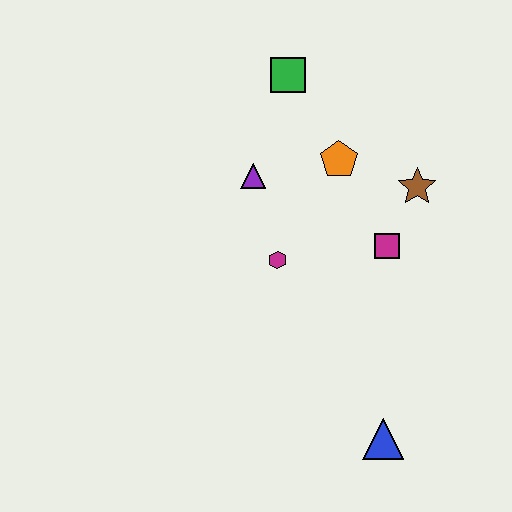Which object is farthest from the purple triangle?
The blue triangle is farthest from the purple triangle.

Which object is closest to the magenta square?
The brown star is closest to the magenta square.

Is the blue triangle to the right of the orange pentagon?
Yes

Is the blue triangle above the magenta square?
No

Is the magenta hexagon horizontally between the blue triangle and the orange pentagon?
No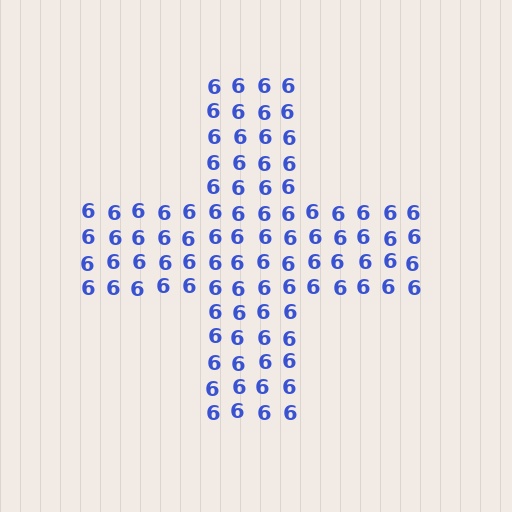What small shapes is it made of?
It is made of small digit 6's.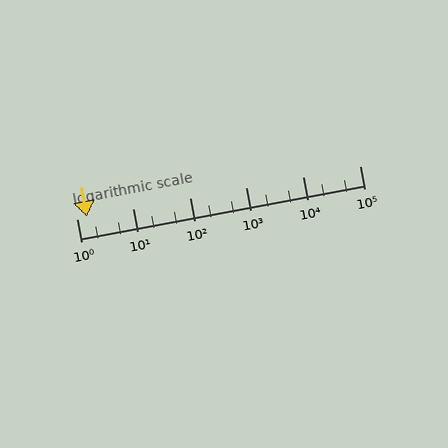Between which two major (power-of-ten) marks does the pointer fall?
The pointer is between 1 and 10.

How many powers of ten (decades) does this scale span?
The scale spans 5 decades, from 1 to 100000.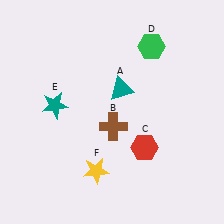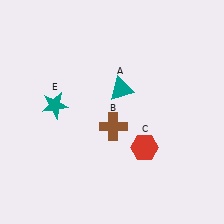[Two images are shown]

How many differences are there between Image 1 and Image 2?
There are 2 differences between the two images.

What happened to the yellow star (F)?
The yellow star (F) was removed in Image 2. It was in the bottom-left area of Image 1.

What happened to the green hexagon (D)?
The green hexagon (D) was removed in Image 2. It was in the top-right area of Image 1.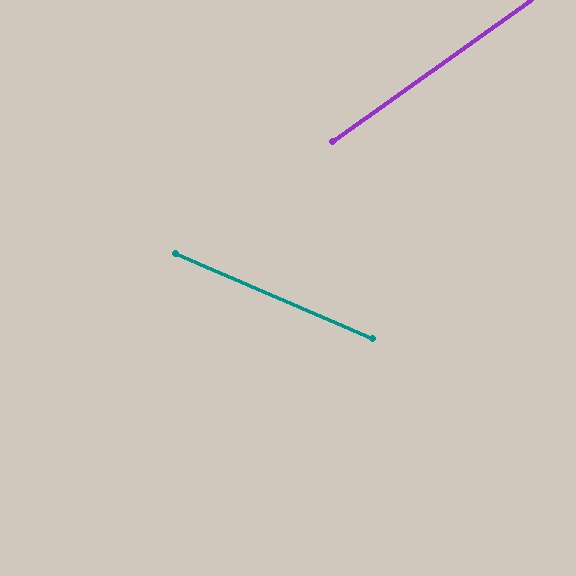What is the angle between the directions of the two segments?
Approximately 59 degrees.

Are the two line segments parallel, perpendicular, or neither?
Neither parallel nor perpendicular — they differ by about 59°.